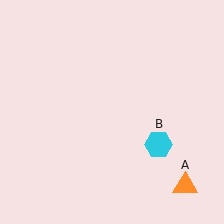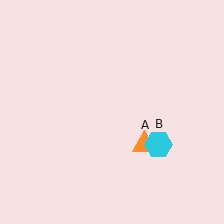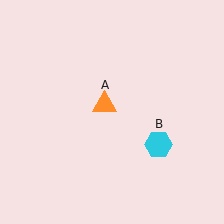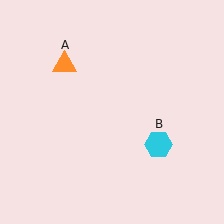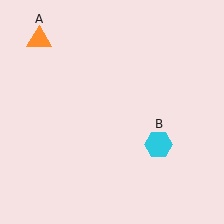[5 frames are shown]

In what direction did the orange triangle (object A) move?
The orange triangle (object A) moved up and to the left.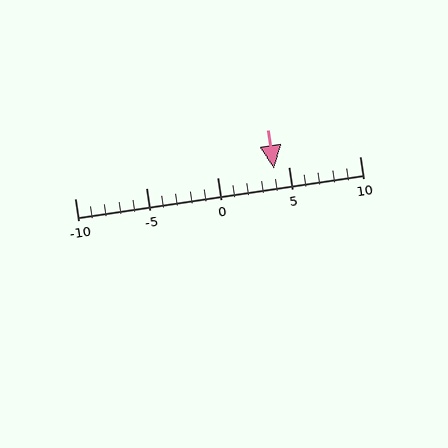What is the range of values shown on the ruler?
The ruler shows values from -10 to 10.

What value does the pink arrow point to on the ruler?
The pink arrow points to approximately 4.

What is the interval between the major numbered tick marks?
The major tick marks are spaced 5 units apart.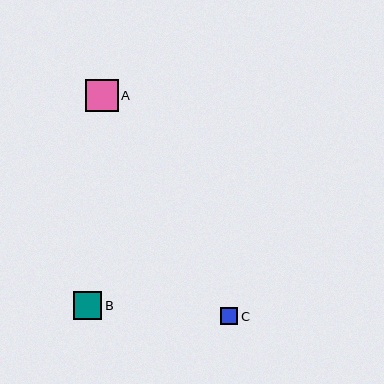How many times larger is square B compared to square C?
Square B is approximately 1.6 times the size of square C.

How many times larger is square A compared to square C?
Square A is approximately 1.9 times the size of square C.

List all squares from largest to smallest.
From largest to smallest: A, B, C.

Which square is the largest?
Square A is the largest with a size of approximately 32 pixels.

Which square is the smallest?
Square C is the smallest with a size of approximately 17 pixels.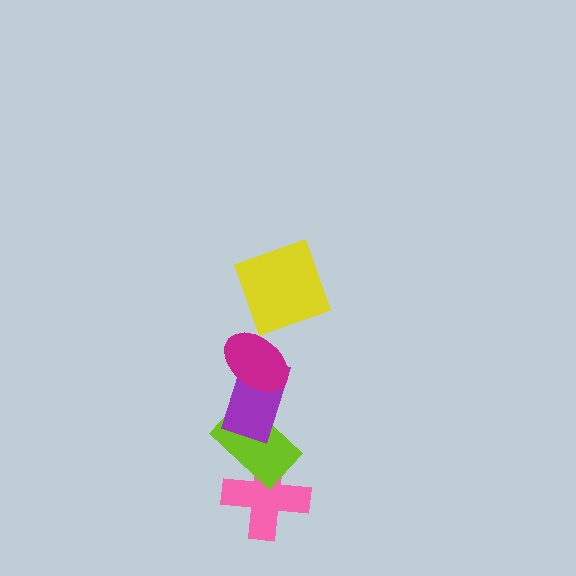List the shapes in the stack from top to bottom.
From top to bottom: the yellow square, the magenta ellipse, the purple rectangle, the lime rectangle, the pink cross.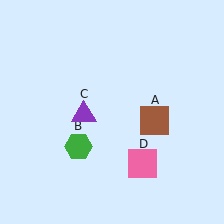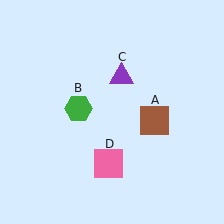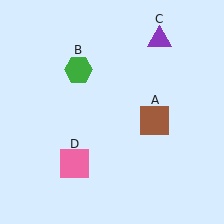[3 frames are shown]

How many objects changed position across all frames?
3 objects changed position: green hexagon (object B), purple triangle (object C), pink square (object D).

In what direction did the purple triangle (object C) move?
The purple triangle (object C) moved up and to the right.